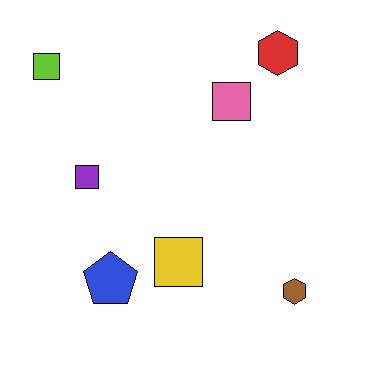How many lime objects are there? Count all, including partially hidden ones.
There is 1 lime object.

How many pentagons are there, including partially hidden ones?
There is 1 pentagon.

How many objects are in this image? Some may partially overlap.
There are 7 objects.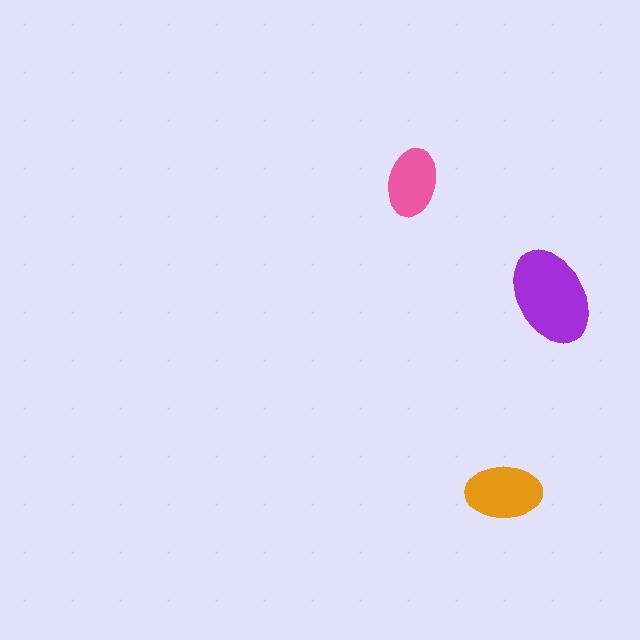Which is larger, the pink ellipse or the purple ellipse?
The purple one.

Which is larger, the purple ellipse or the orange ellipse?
The purple one.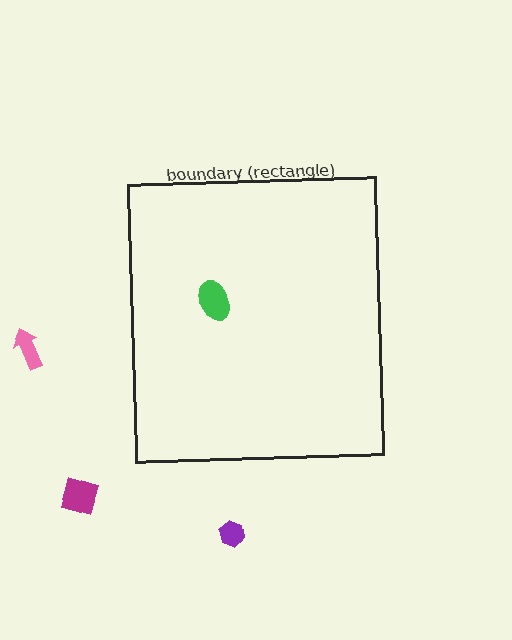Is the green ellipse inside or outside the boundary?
Inside.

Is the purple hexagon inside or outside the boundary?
Outside.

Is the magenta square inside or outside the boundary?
Outside.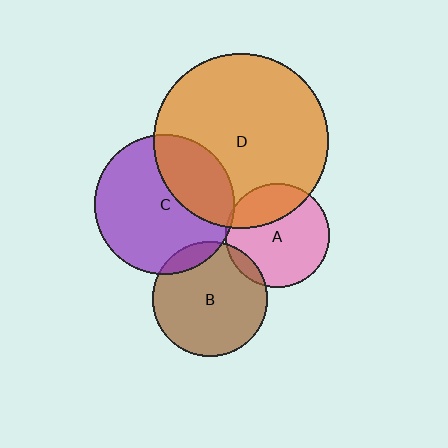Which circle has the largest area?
Circle D (orange).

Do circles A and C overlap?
Yes.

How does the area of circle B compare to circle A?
Approximately 1.2 times.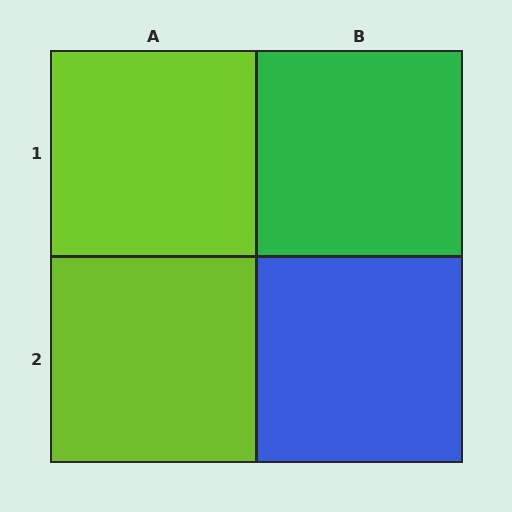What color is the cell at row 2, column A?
Lime.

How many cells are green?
1 cell is green.